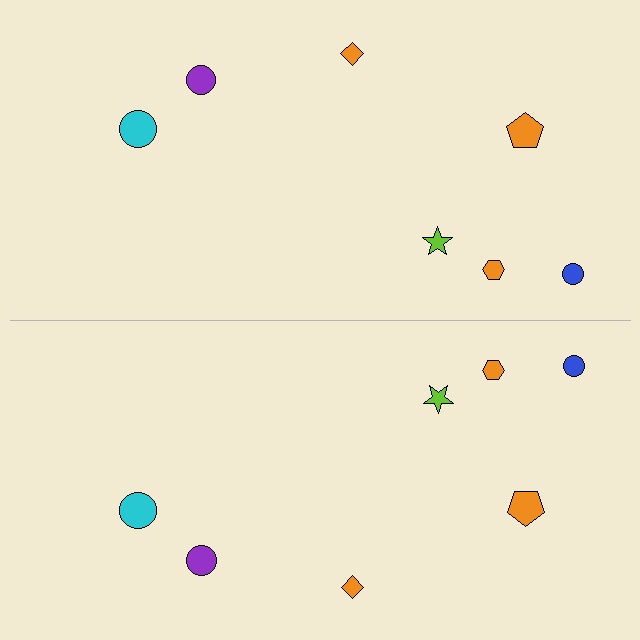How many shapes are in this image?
There are 14 shapes in this image.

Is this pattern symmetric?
Yes, this pattern has bilateral (reflection) symmetry.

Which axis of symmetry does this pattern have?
The pattern has a horizontal axis of symmetry running through the center of the image.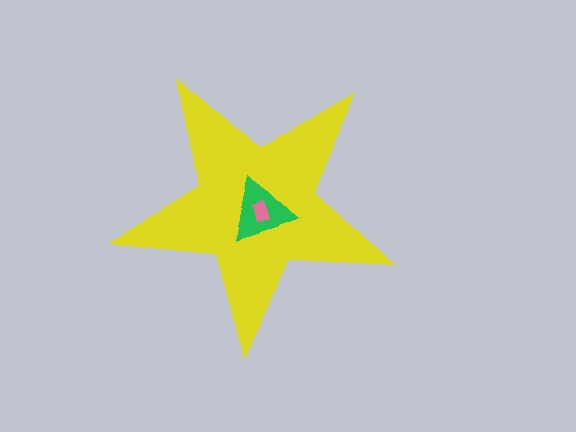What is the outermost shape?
The yellow star.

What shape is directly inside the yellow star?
The green triangle.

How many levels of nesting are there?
3.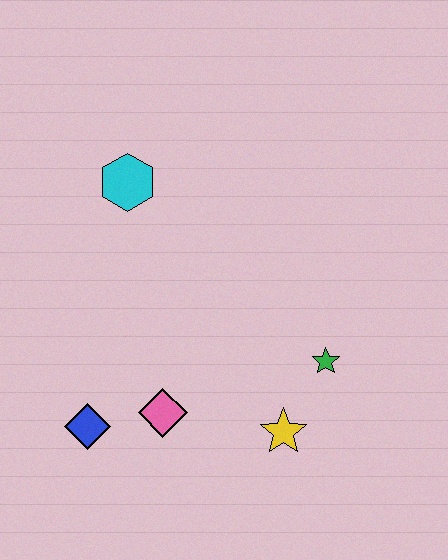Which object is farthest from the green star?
The cyan hexagon is farthest from the green star.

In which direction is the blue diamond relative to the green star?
The blue diamond is to the left of the green star.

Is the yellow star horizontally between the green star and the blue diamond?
Yes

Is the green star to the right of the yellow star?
Yes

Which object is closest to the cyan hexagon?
The pink diamond is closest to the cyan hexagon.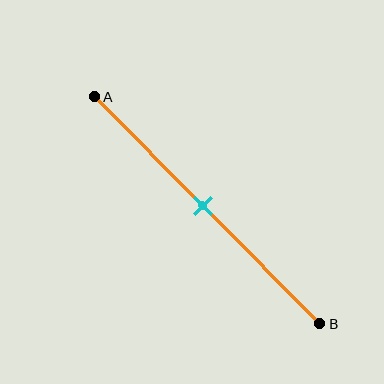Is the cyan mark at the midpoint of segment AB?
Yes, the mark is approximately at the midpoint.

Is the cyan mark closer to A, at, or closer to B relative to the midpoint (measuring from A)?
The cyan mark is approximately at the midpoint of segment AB.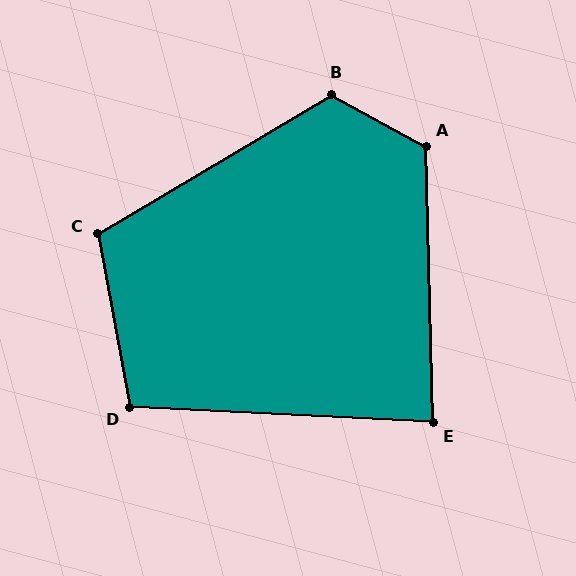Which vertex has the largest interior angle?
B, at approximately 121 degrees.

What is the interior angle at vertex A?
Approximately 120 degrees (obtuse).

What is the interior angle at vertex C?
Approximately 110 degrees (obtuse).